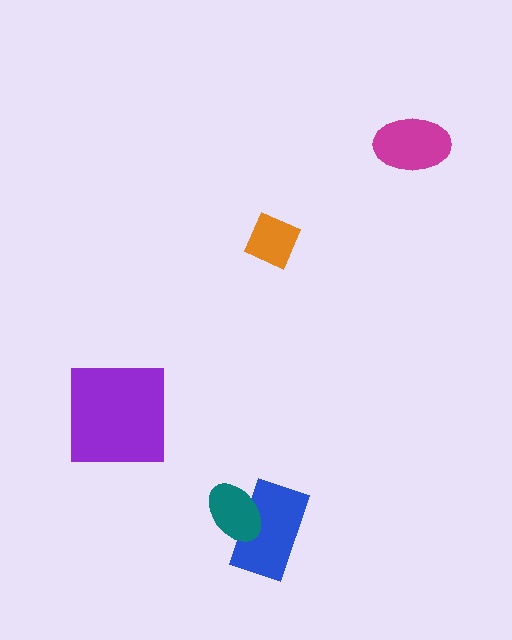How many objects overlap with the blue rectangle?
1 object overlaps with the blue rectangle.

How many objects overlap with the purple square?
0 objects overlap with the purple square.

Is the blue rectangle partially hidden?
Yes, it is partially covered by another shape.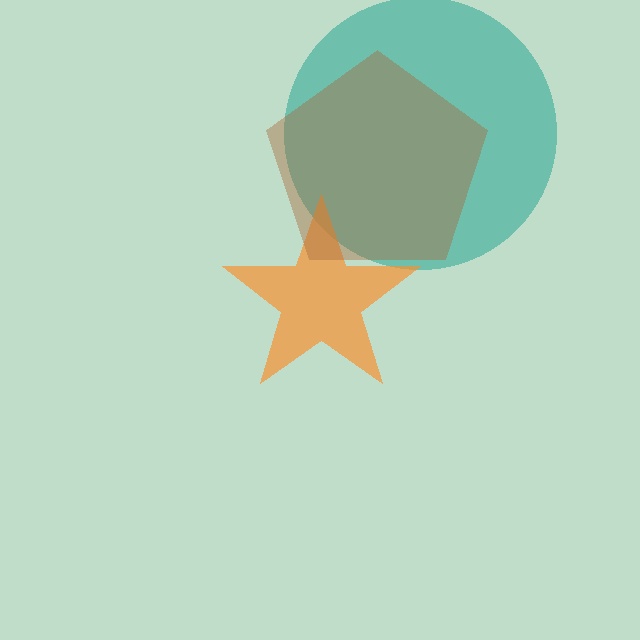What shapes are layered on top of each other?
The layered shapes are: a teal circle, an orange star, a brown pentagon.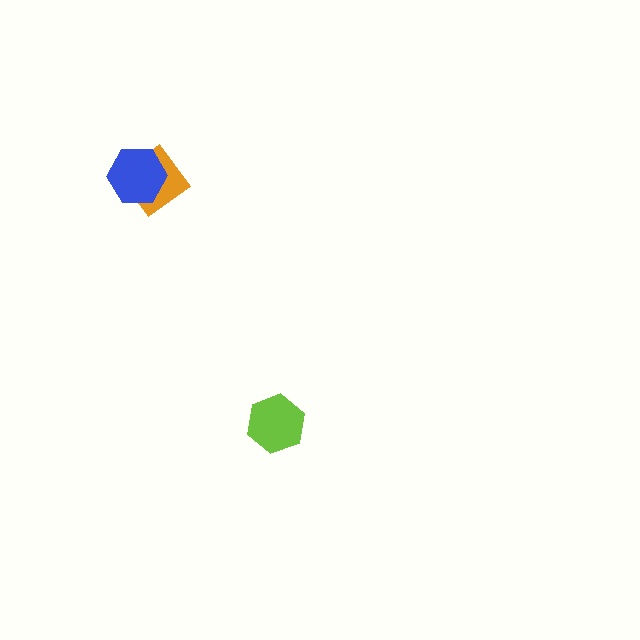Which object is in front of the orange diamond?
The blue hexagon is in front of the orange diamond.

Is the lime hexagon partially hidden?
No, no other shape covers it.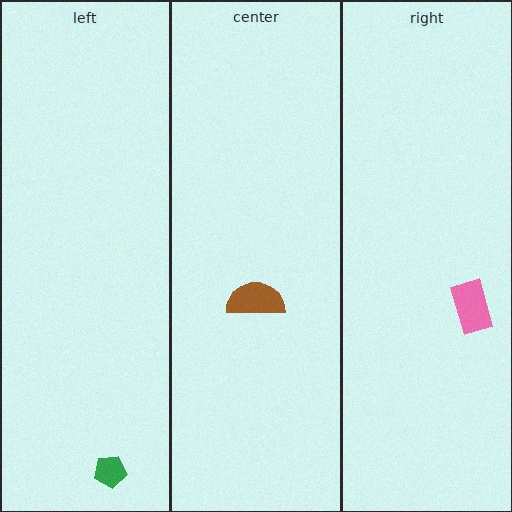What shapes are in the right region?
The pink rectangle.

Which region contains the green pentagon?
The left region.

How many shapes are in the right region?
1.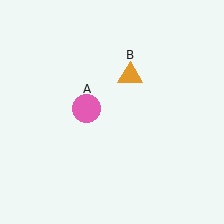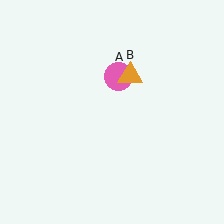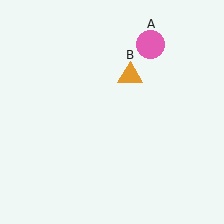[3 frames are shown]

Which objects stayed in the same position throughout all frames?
Orange triangle (object B) remained stationary.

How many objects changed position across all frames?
1 object changed position: pink circle (object A).